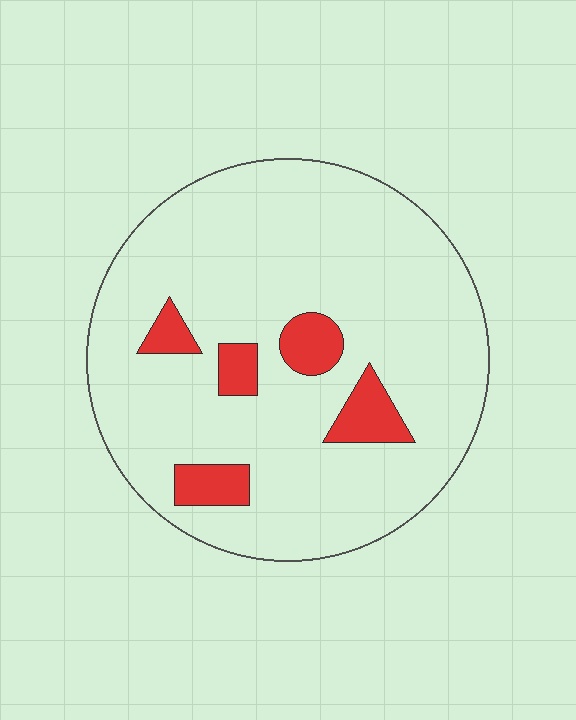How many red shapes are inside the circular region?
5.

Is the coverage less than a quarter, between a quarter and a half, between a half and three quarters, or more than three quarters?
Less than a quarter.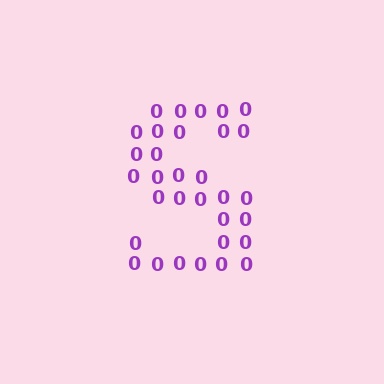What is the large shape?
The large shape is the letter S.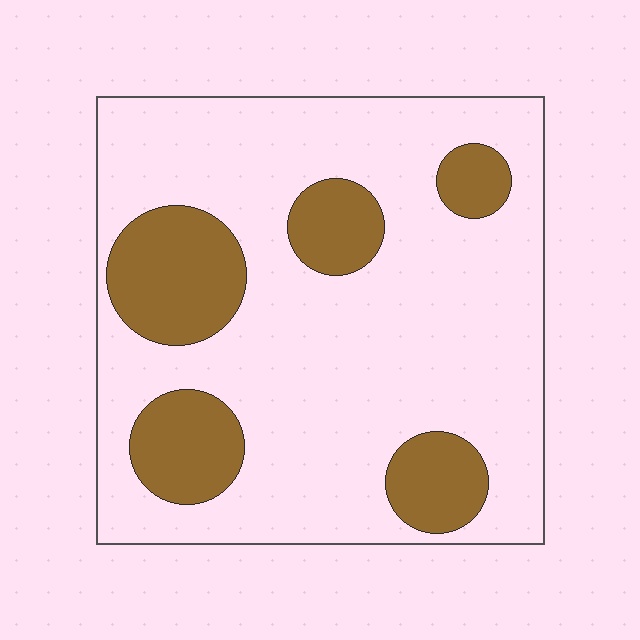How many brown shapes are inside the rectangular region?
5.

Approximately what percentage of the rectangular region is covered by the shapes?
Approximately 25%.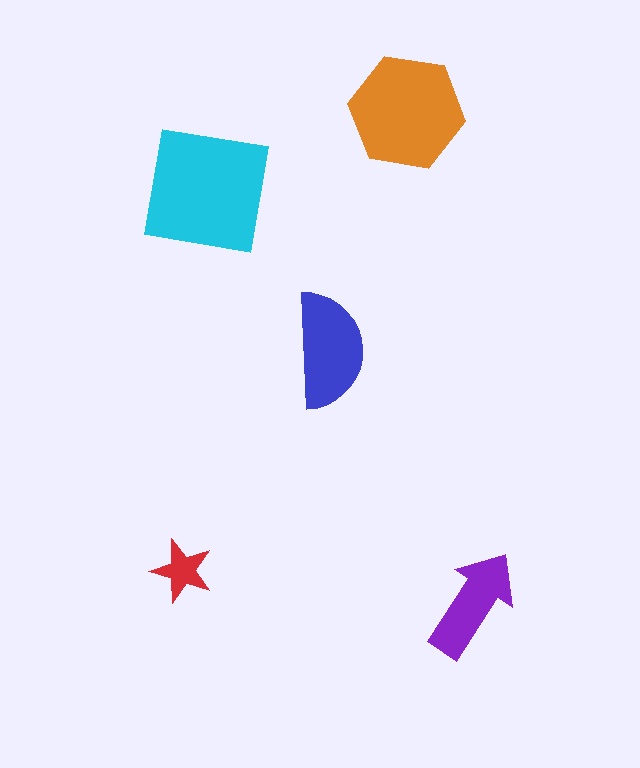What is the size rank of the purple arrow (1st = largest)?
4th.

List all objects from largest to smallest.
The cyan square, the orange hexagon, the blue semicircle, the purple arrow, the red star.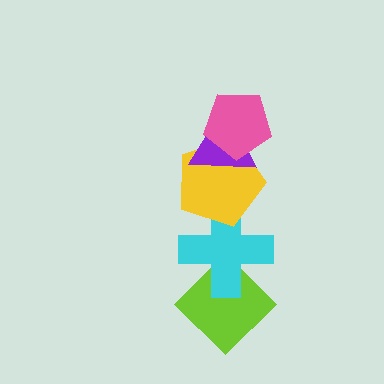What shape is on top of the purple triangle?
The pink pentagon is on top of the purple triangle.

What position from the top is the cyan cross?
The cyan cross is 4th from the top.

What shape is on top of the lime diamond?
The cyan cross is on top of the lime diamond.